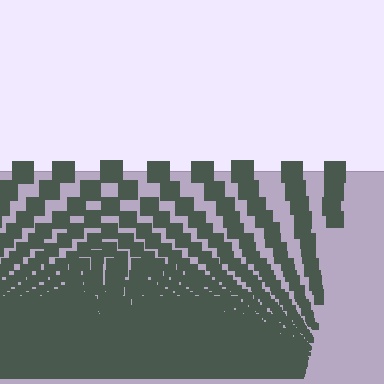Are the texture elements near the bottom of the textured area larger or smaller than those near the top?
Smaller. The gradient is inverted — elements near the bottom are smaller and denser.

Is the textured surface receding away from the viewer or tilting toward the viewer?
The surface appears to tilt toward the viewer. Texture elements get larger and sparser toward the top.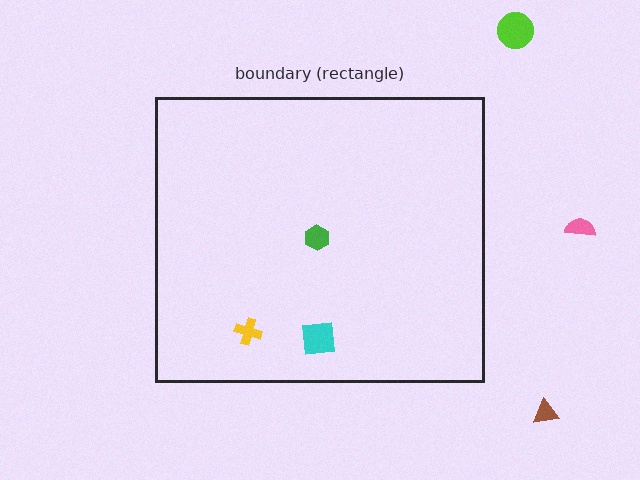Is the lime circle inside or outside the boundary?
Outside.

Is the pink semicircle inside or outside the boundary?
Outside.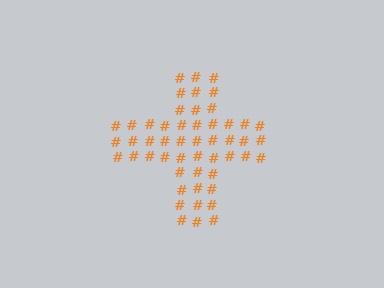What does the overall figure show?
The overall figure shows a cross.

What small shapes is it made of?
It is made of small hash symbols.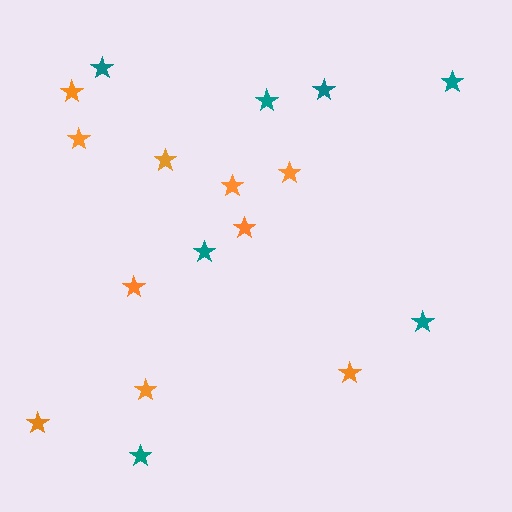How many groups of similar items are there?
There are 2 groups: one group of teal stars (7) and one group of orange stars (10).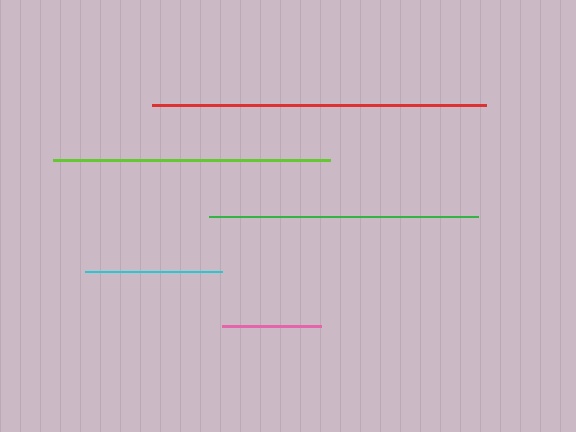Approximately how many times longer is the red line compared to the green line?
The red line is approximately 1.2 times the length of the green line.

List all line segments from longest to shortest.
From longest to shortest: red, lime, green, cyan, pink.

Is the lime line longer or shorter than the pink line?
The lime line is longer than the pink line.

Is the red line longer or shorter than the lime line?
The red line is longer than the lime line.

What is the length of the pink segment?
The pink segment is approximately 99 pixels long.